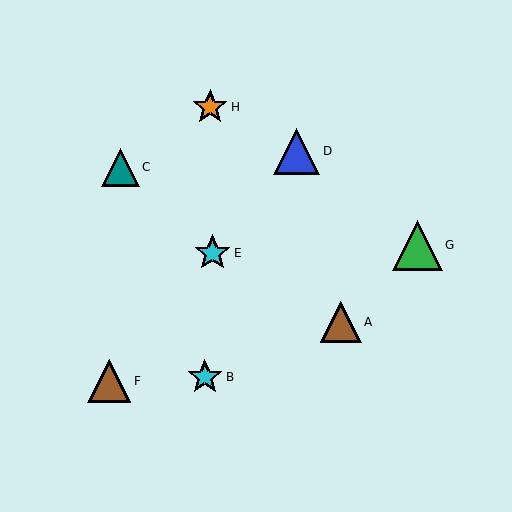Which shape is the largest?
The green triangle (labeled G) is the largest.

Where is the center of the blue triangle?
The center of the blue triangle is at (297, 151).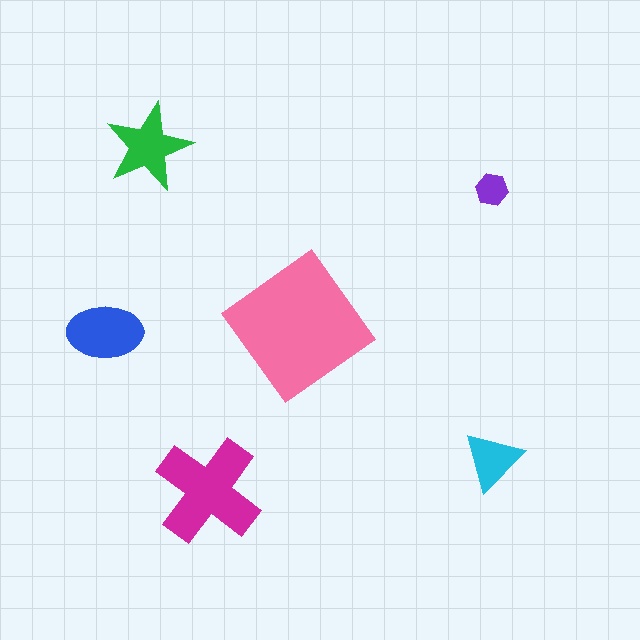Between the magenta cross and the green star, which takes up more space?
The magenta cross.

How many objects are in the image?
There are 6 objects in the image.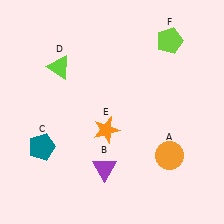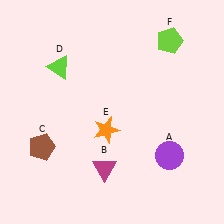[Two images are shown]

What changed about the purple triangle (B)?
In Image 1, B is purple. In Image 2, it changed to magenta.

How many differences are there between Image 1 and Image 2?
There are 3 differences between the two images.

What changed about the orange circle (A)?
In Image 1, A is orange. In Image 2, it changed to purple.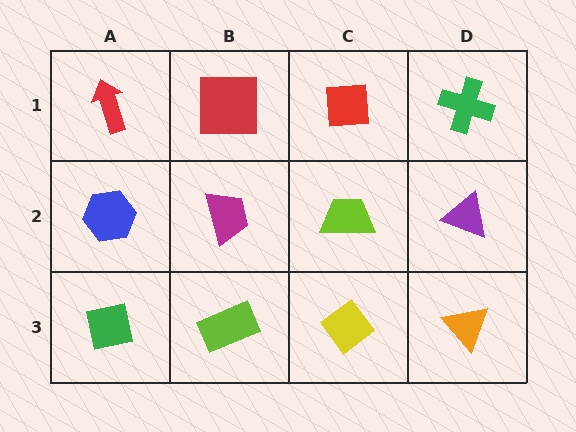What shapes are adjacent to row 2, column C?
A red square (row 1, column C), a yellow diamond (row 3, column C), a magenta trapezoid (row 2, column B), a purple triangle (row 2, column D).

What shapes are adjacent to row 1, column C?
A lime trapezoid (row 2, column C), a red square (row 1, column B), a green cross (row 1, column D).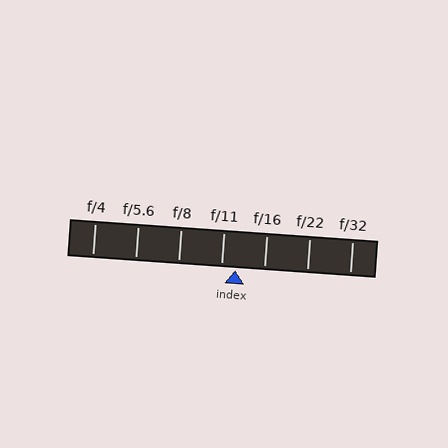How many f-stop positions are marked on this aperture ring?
There are 7 f-stop positions marked.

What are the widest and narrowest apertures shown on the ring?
The widest aperture shown is f/4 and the narrowest is f/32.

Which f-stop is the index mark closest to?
The index mark is closest to f/11.